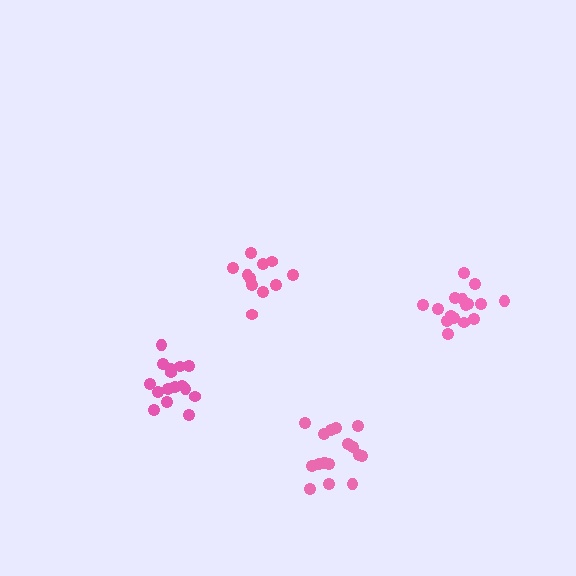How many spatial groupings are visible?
There are 4 spatial groupings.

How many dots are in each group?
Group 1: 16 dots, Group 2: 17 dots, Group 3: 16 dots, Group 4: 12 dots (61 total).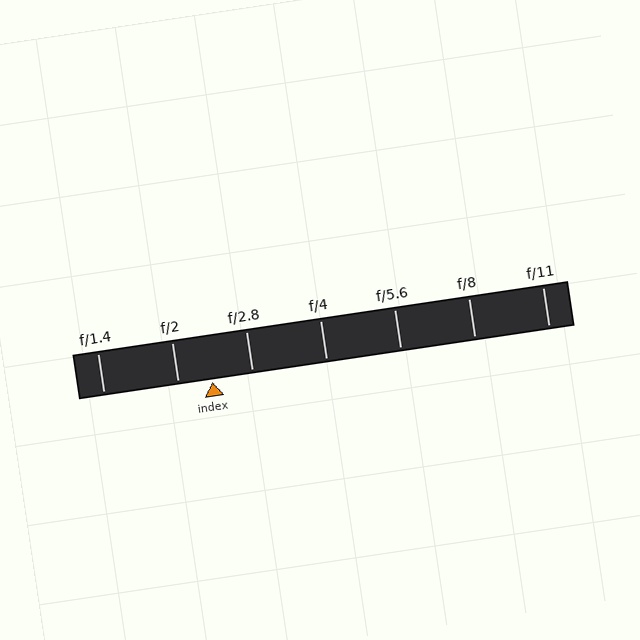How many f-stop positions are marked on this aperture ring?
There are 7 f-stop positions marked.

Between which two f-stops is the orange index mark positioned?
The index mark is between f/2 and f/2.8.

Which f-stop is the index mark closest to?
The index mark is closest to f/2.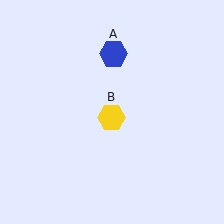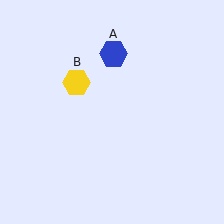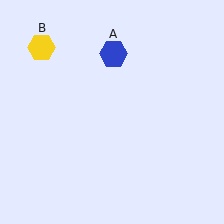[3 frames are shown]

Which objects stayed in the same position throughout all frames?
Blue hexagon (object A) remained stationary.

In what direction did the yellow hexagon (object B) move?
The yellow hexagon (object B) moved up and to the left.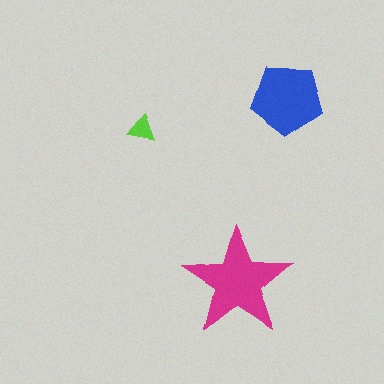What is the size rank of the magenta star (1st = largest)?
1st.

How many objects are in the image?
There are 3 objects in the image.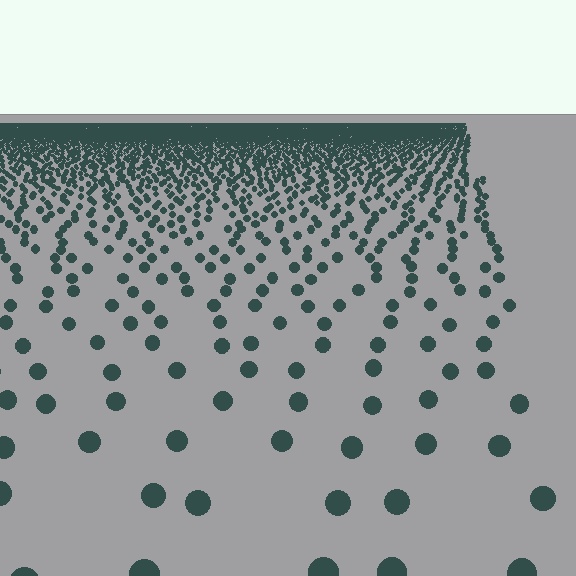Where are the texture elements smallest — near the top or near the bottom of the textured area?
Near the top.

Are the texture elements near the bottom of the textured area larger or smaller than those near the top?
Larger. Near the bottom, elements are closer to the viewer and appear at a bigger on-screen size.